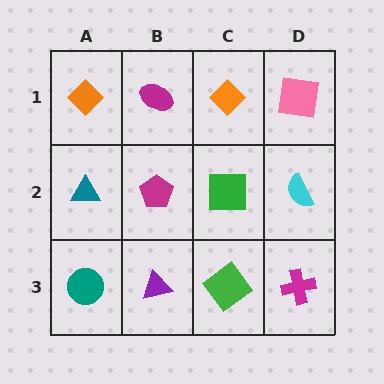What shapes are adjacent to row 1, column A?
A teal triangle (row 2, column A), a magenta ellipse (row 1, column B).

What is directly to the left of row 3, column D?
A green diamond.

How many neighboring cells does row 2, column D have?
3.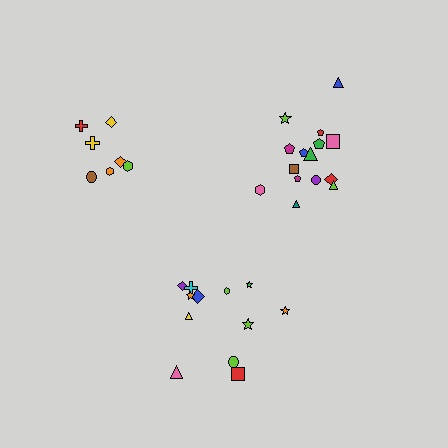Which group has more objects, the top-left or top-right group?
The top-right group.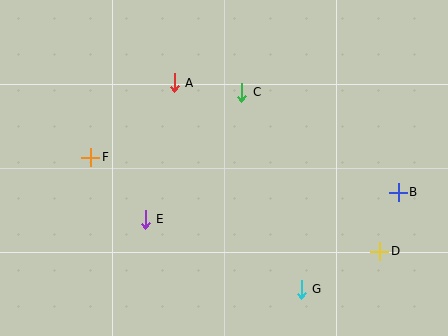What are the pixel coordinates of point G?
Point G is at (301, 289).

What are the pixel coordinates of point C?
Point C is at (242, 92).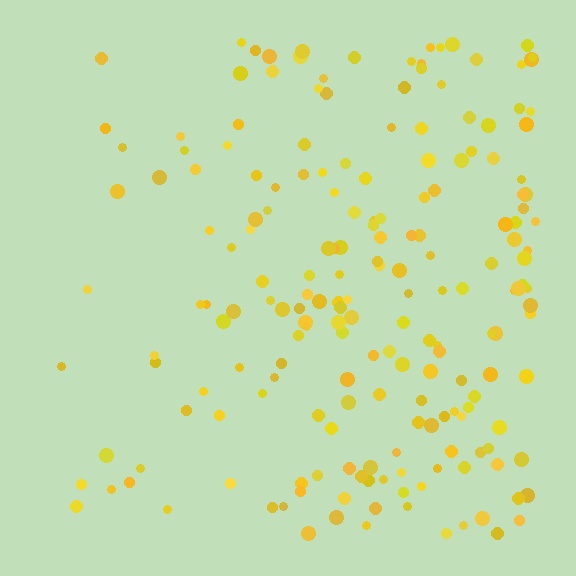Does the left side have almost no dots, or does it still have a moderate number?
Still a moderate number, just noticeably fewer than the right.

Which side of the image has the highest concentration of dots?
The right.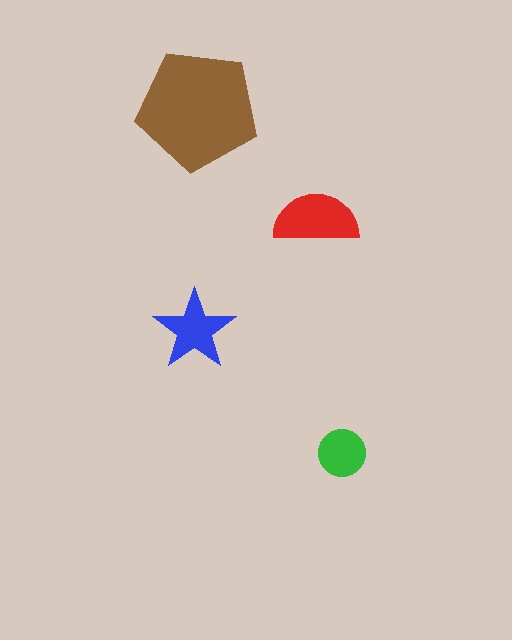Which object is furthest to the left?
The blue star is leftmost.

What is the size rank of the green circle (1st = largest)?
4th.